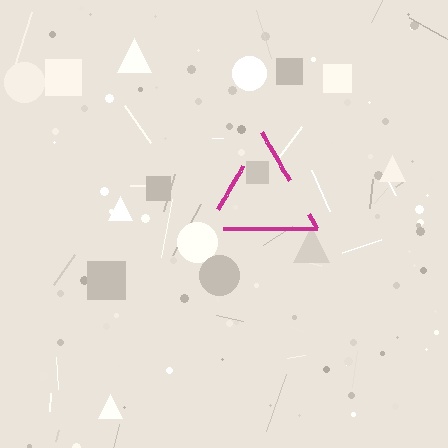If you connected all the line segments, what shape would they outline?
They would outline a triangle.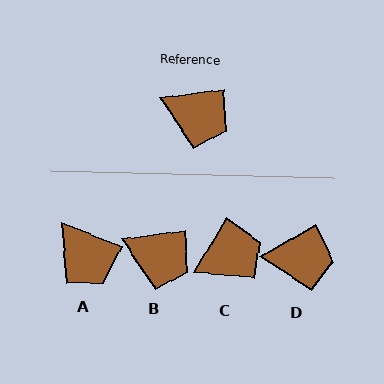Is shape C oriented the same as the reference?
No, it is off by about 51 degrees.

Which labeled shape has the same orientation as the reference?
B.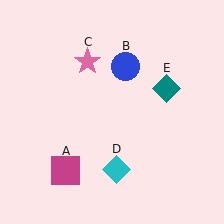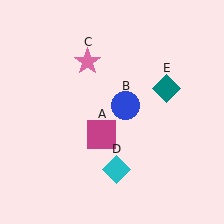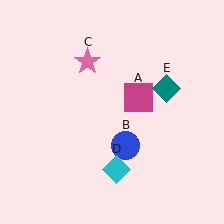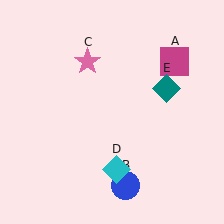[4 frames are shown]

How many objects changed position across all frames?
2 objects changed position: magenta square (object A), blue circle (object B).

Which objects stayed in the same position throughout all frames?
Pink star (object C) and cyan diamond (object D) and teal diamond (object E) remained stationary.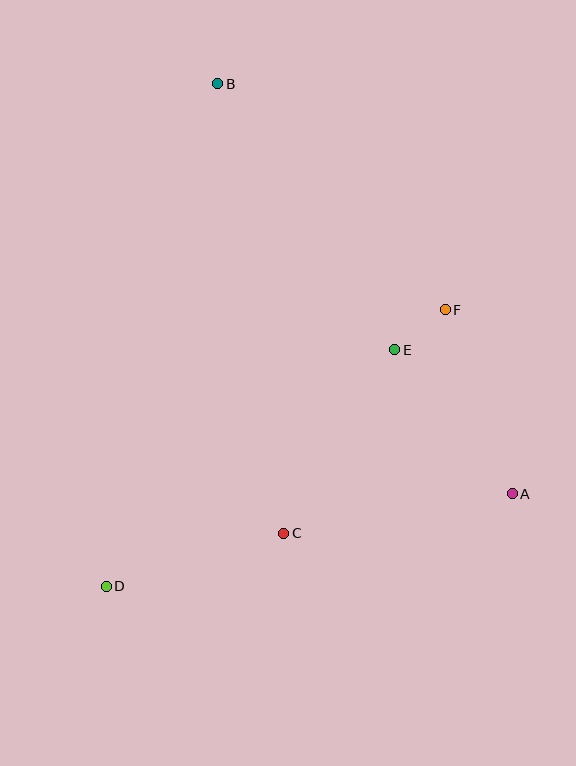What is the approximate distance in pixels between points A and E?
The distance between A and E is approximately 186 pixels.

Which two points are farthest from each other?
Points B and D are farthest from each other.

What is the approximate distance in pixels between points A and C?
The distance between A and C is approximately 232 pixels.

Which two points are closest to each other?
Points E and F are closest to each other.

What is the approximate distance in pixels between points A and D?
The distance between A and D is approximately 416 pixels.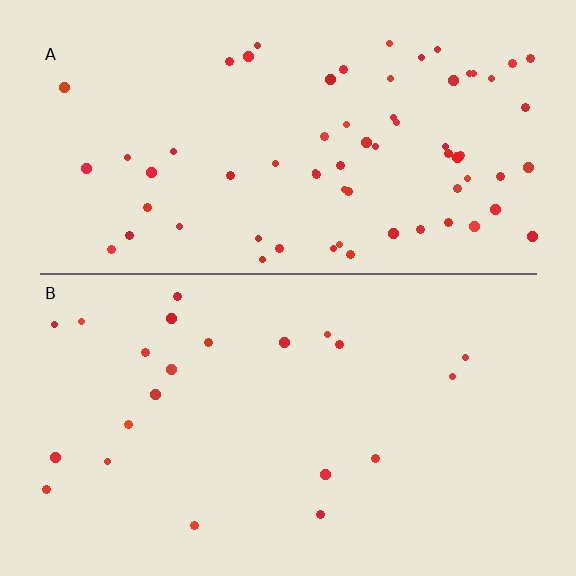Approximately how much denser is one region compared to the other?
Approximately 3.1× — region A over region B.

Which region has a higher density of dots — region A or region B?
A (the top).